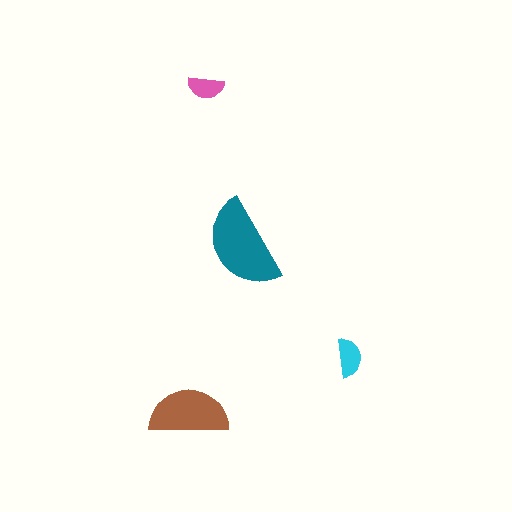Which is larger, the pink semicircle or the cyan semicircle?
The cyan one.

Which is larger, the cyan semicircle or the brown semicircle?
The brown one.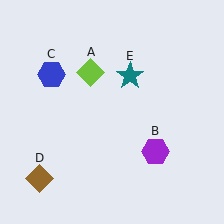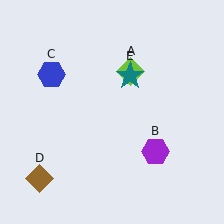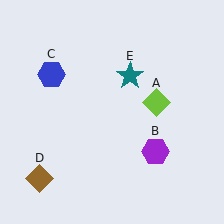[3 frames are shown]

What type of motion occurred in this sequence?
The lime diamond (object A) rotated clockwise around the center of the scene.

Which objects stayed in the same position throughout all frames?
Purple hexagon (object B) and blue hexagon (object C) and brown diamond (object D) and teal star (object E) remained stationary.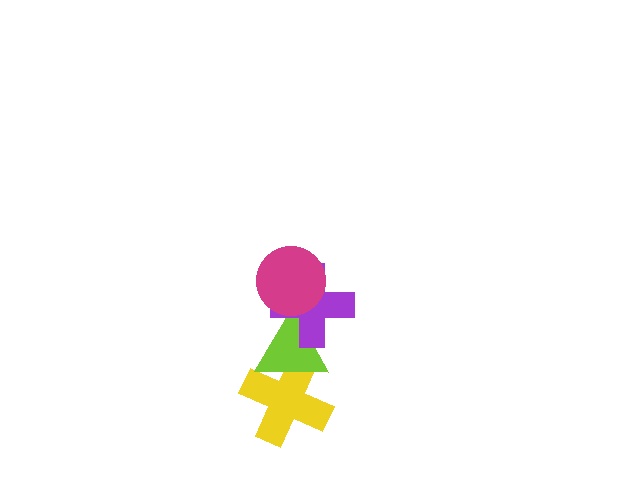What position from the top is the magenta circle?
The magenta circle is 1st from the top.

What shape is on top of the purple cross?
The magenta circle is on top of the purple cross.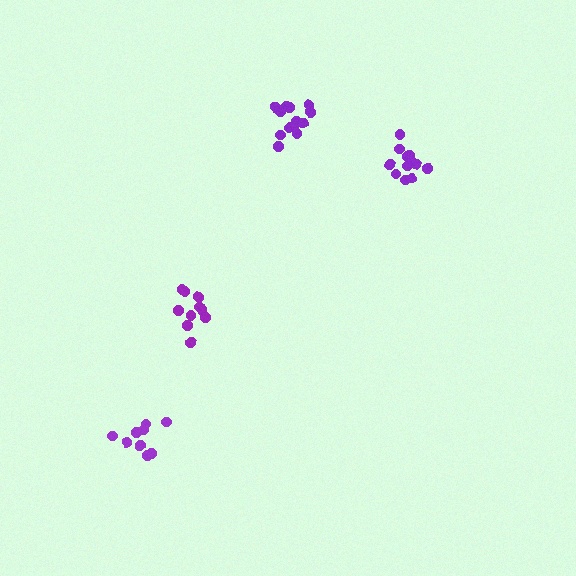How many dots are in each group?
Group 1: 11 dots, Group 2: 10 dots, Group 3: 9 dots, Group 4: 14 dots (44 total).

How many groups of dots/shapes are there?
There are 4 groups.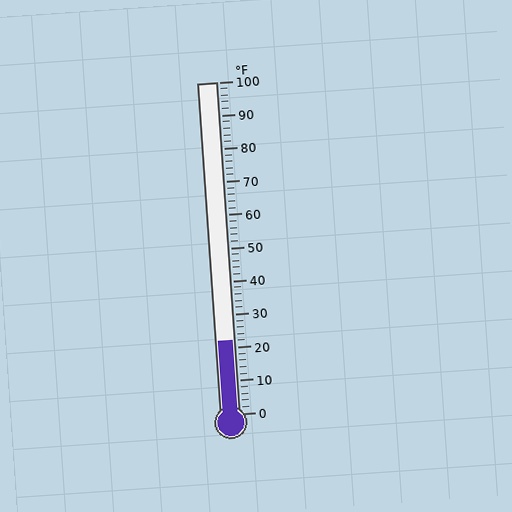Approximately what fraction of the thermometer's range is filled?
The thermometer is filled to approximately 20% of its range.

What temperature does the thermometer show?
The thermometer shows approximately 22°F.